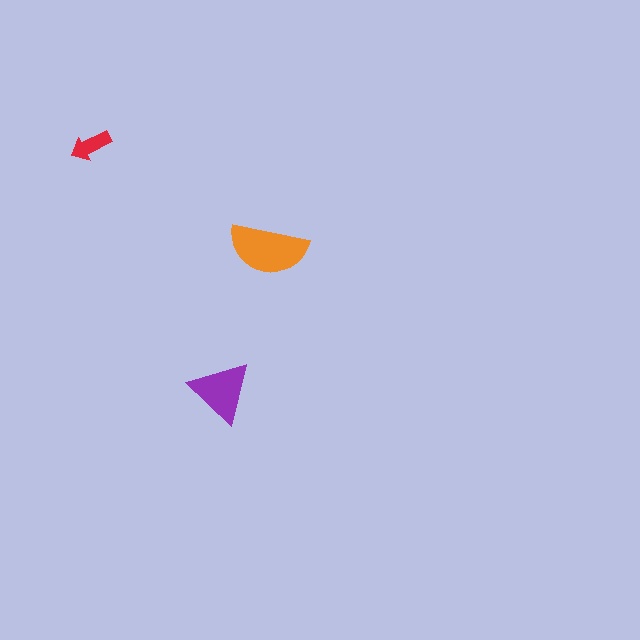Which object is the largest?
The orange semicircle.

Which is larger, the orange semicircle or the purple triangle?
The orange semicircle.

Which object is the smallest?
The red arrow.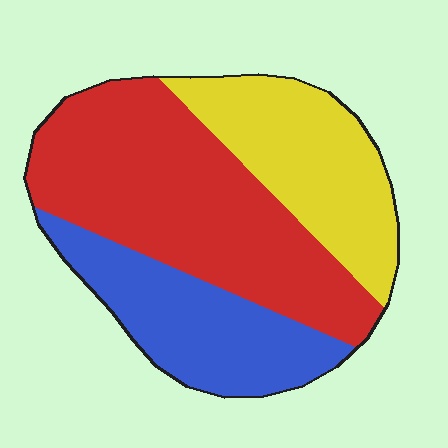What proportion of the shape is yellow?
Yellow takes up about one quarter (1/4) of the shape.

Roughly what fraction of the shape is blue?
Blue covers around 25% of the shape.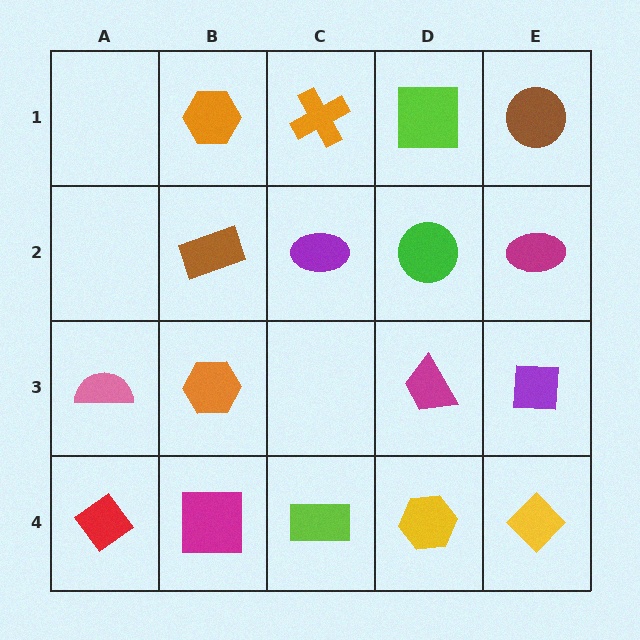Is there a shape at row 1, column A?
No, that cell is empty.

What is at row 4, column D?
A yellow hexagon.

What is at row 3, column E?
A purple square.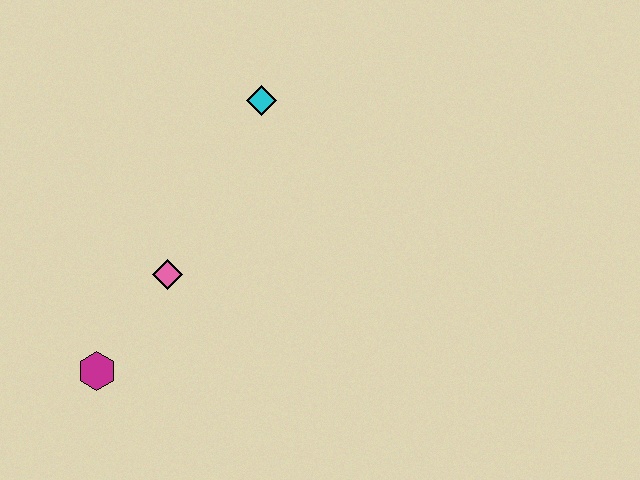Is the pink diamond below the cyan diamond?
Yes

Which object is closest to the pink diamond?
The magenta hexagon is closest to the pink diamond.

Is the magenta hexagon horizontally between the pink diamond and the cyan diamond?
No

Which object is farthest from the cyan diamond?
The magenta hexagon is farthest from the cyan diamond.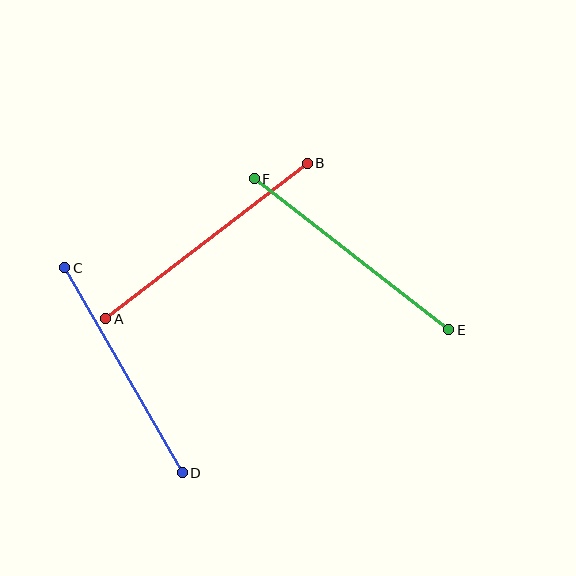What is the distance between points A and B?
The distance is approximately 254 pixels.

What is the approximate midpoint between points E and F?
The midpoint is at approximately (352, 254) pixels.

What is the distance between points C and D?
The distance is approximately 237 pixels.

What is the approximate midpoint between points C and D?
The midpoint is at approximately (124, 370) pixels.